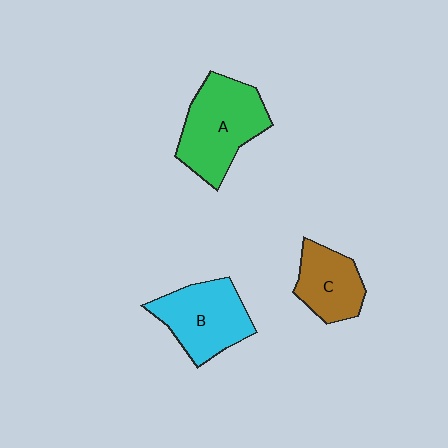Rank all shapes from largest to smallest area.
From largest to smallest: A (green), B (cyan), C (brown).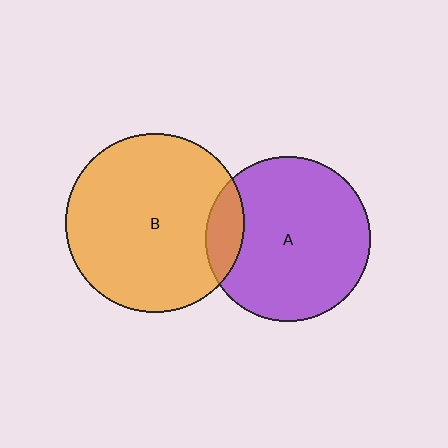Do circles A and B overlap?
Yes.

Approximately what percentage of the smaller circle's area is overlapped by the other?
Approximately 15%.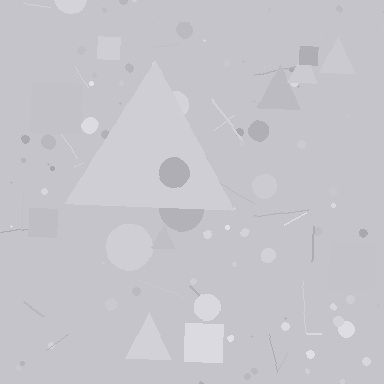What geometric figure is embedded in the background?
A triangle is embedded in the background.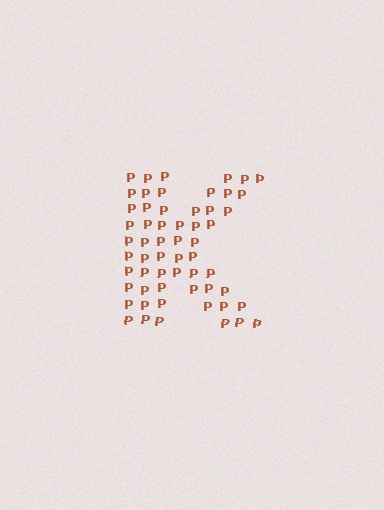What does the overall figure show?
The overall figure shows the letter K.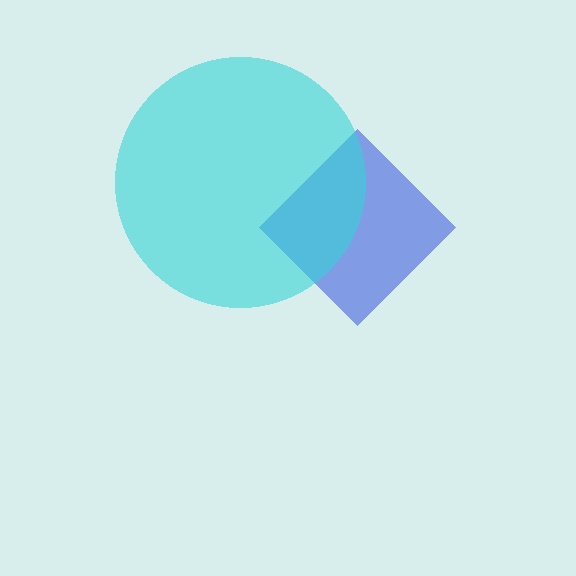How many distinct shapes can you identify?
There are 2 distinct shapes: a blue diamond, a cyan circle.